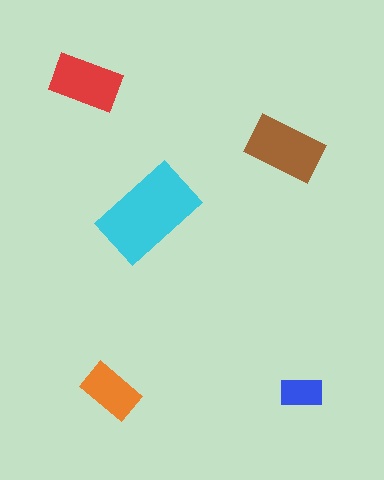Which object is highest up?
The red rectangle is topmost.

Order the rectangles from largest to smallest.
the cyan one, the brown one, the red one, the orange one, the blue one.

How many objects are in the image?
There are 5 objects in the image.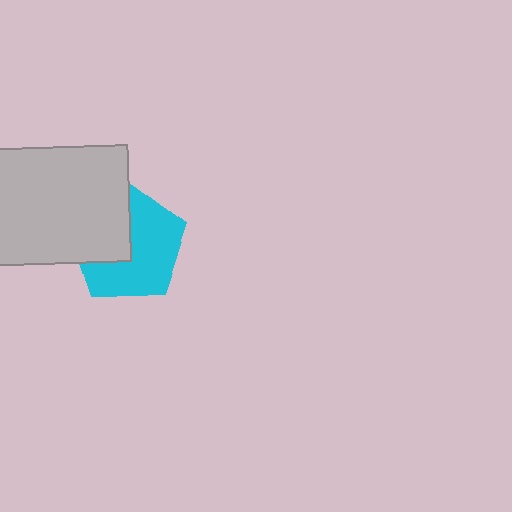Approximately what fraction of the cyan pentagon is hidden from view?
Roughly 38% of the cyan pentagon is hidden behind the light gray rectangle.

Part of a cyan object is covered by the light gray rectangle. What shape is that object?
It is a pentagon.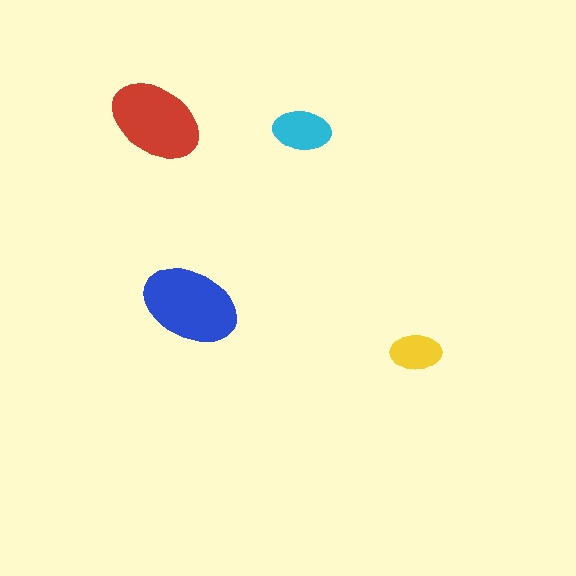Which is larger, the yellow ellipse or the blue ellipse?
The blue one.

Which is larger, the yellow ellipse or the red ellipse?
The red one.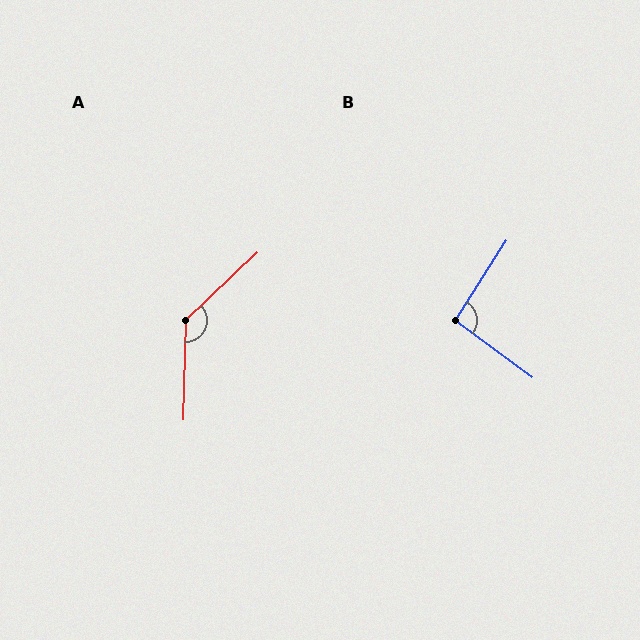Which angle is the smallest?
B, at approximately 94 degrees.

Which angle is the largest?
A, at approximately 135 degrees.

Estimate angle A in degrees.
Approximately 135 degrees.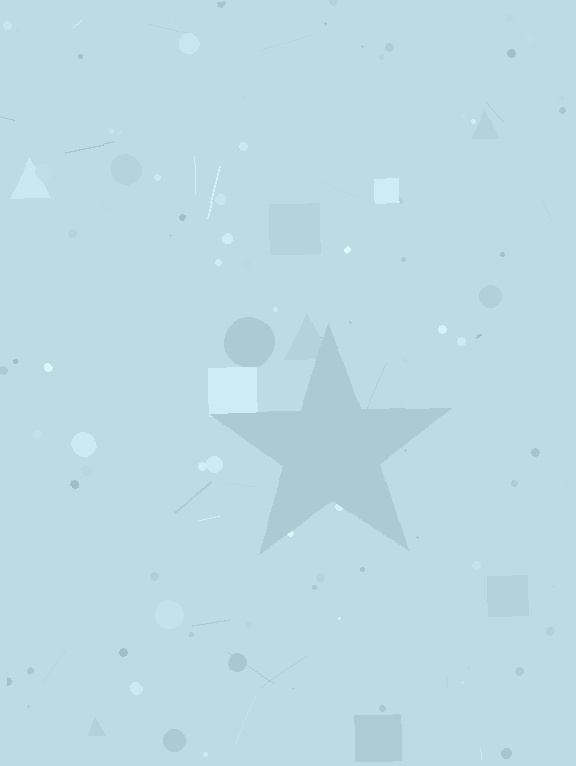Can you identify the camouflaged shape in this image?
The camouflaged shape is a star.